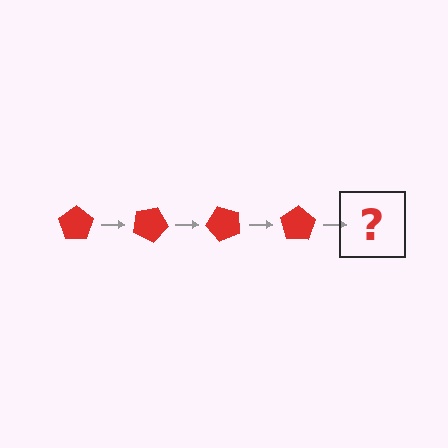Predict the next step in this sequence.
The next step is a red pentagon rotated 100 degrees.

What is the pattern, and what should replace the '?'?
The pattern is that the pentagon rotates 25 degrees each step. The '?' should be a red pentagon rotated 100 degrees.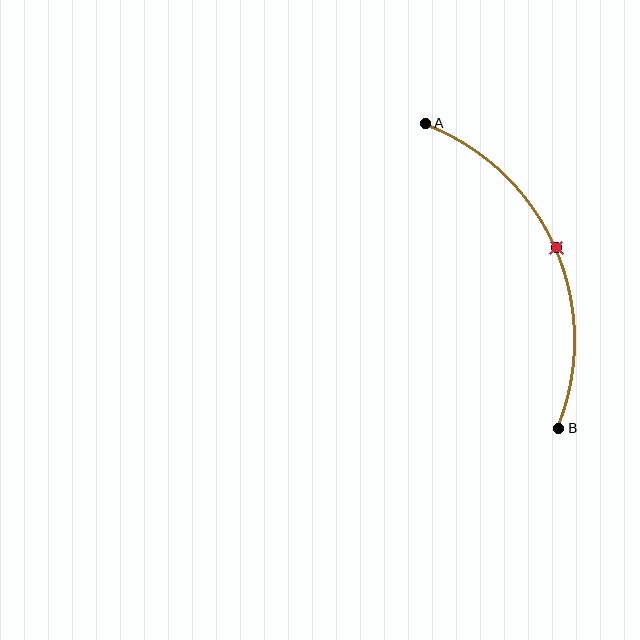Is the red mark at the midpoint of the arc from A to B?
Yes. The red mark lies on the arc at equal arc-length from both A and B — it is the arc midpoint.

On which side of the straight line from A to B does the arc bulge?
The arc bulges to the right of the straight line connecting A and B.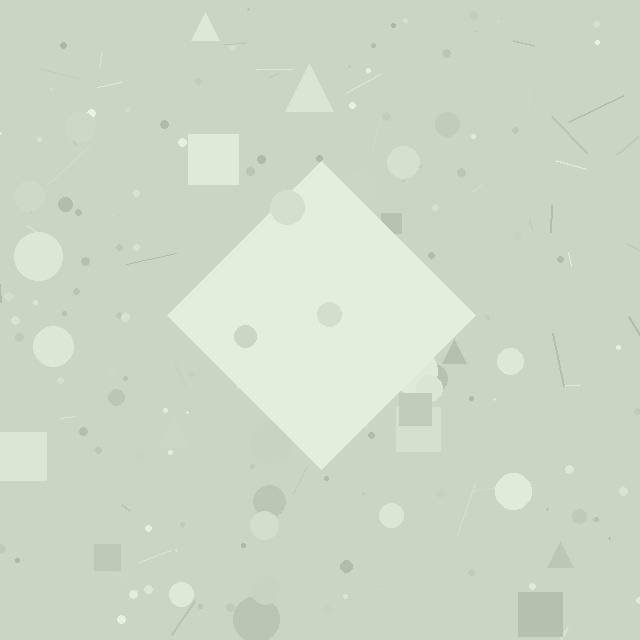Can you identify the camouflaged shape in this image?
The camouflaged shape is a diamond.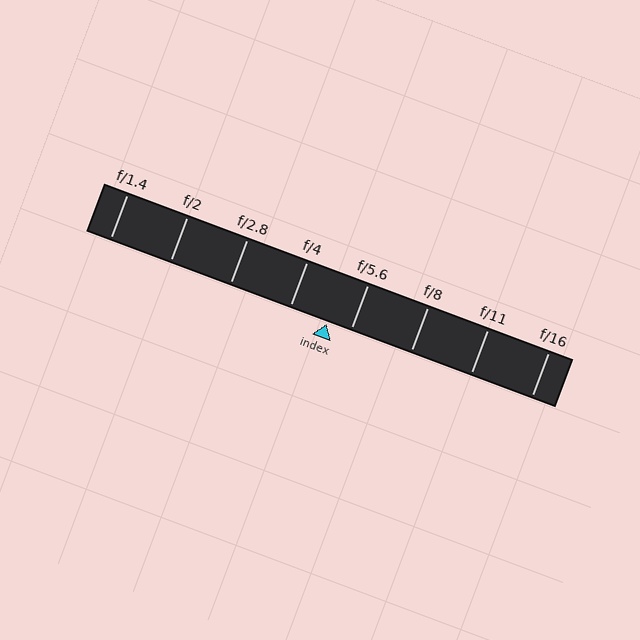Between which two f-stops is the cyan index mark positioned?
The index mark is between f/4 and f/5.6.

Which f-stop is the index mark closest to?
The index mark is closest to f/5.6.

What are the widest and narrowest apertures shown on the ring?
The widest aperture shown is f/1.4 and the narrowest is f/16.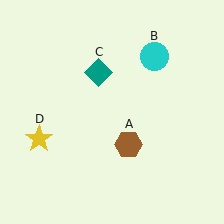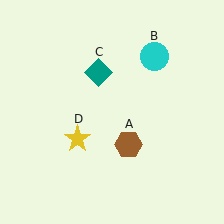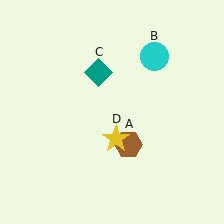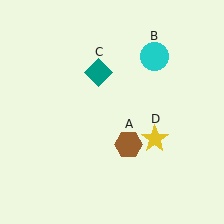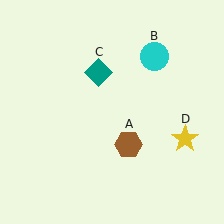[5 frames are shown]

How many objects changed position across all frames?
1 object changed position: yellow star (object D).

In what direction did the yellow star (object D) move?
The yellow star (object D) moved right.